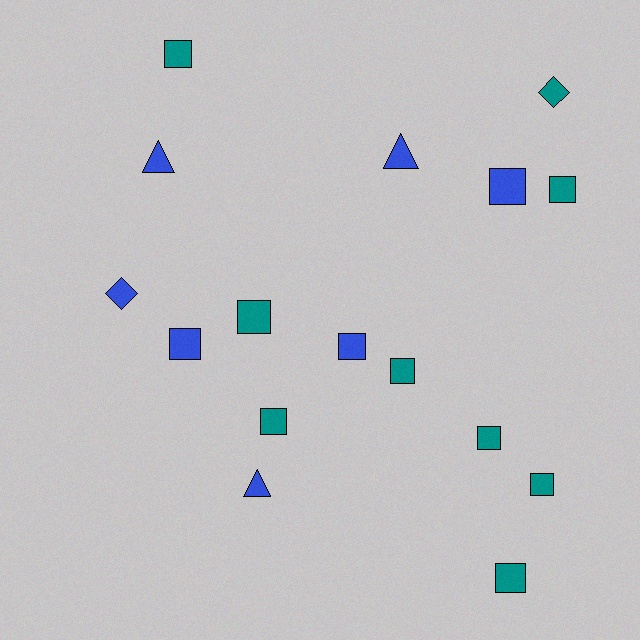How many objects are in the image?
There are 16 objects.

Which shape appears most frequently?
Square, with 11 objects.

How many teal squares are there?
There are 8 teal squares.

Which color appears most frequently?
Teal, with 9 objects.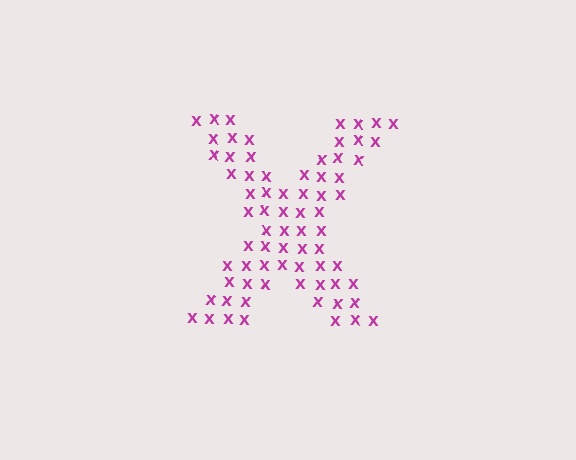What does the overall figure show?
The overall figure shows the letter X.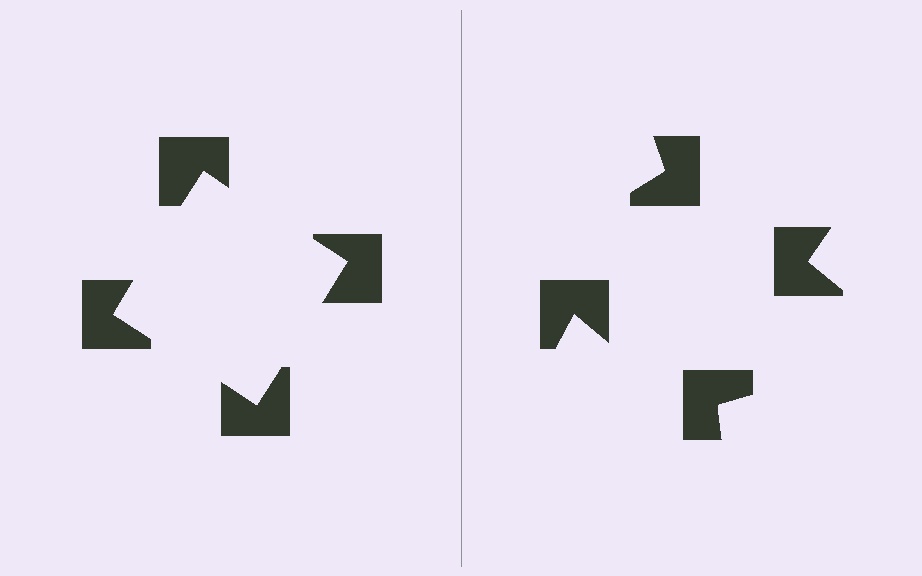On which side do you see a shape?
An illusory square appears on the left side. On the right side the wedge cuts are rotated, so no coherent shape forms.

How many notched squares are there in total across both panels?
8 — 4 on each side.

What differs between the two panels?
The notched squares are positioned identically on both sides; only the wedge orientations differ. On the left they align to a square; on the right they are misaligned.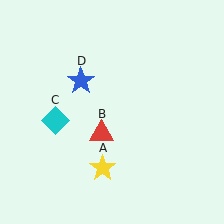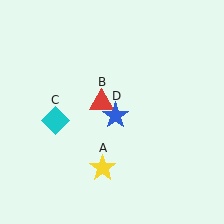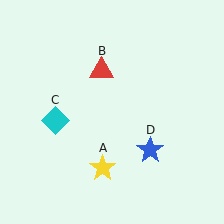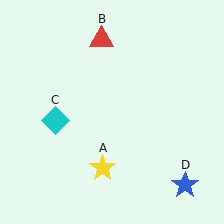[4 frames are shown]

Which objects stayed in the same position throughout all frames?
Yellow star (object A) and cyan diamond (object C) remained stationary.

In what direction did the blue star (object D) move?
The blue star (object D) moved down and to the right.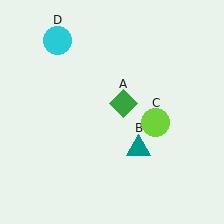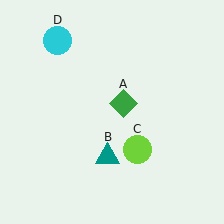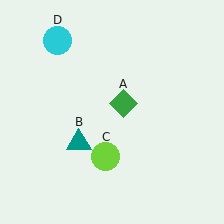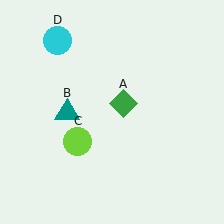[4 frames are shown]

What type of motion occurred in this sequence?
The teal triangle (object B), lime circle (object C) rotated clockwise around the center of the scene.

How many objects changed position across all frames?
2 objects changed position: teal triangle (object B), lime circle (object C).